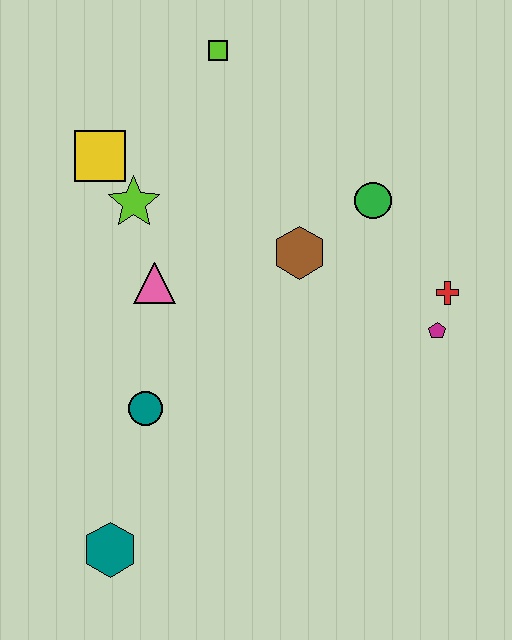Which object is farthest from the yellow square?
The teal hexagon is farthest from the yellow square.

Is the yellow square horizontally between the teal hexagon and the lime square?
No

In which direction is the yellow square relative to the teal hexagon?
The yellow square is above the teal hexagon.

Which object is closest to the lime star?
The yellow square is closest to the lime star.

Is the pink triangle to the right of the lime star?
Yes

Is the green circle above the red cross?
Yes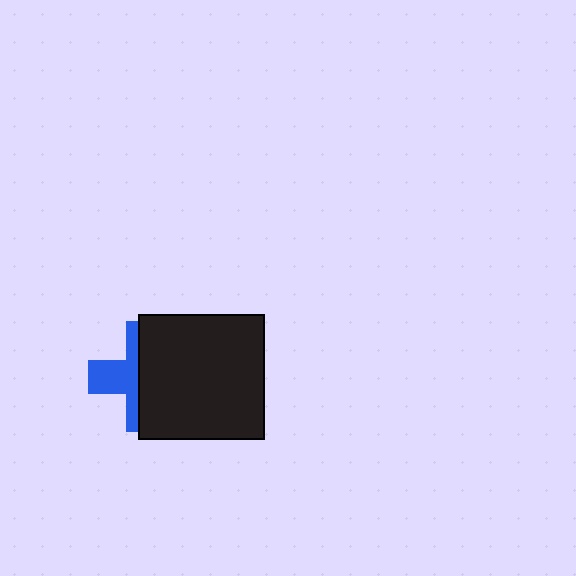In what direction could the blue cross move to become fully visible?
The blue cross could move left. That would shift it out from behind the black square entirely.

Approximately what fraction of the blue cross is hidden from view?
Roughly 59% of the blue cross is hidden behind the black square.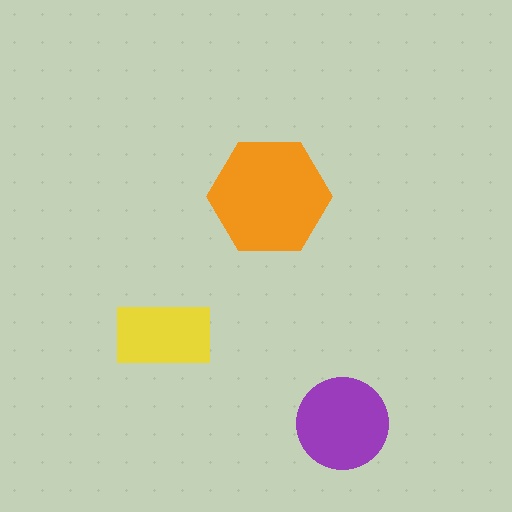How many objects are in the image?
There are 3 objects in the image.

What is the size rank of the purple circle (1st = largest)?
2nd.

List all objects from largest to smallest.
The orange hexagon, the purple circle, the yellow rectangle.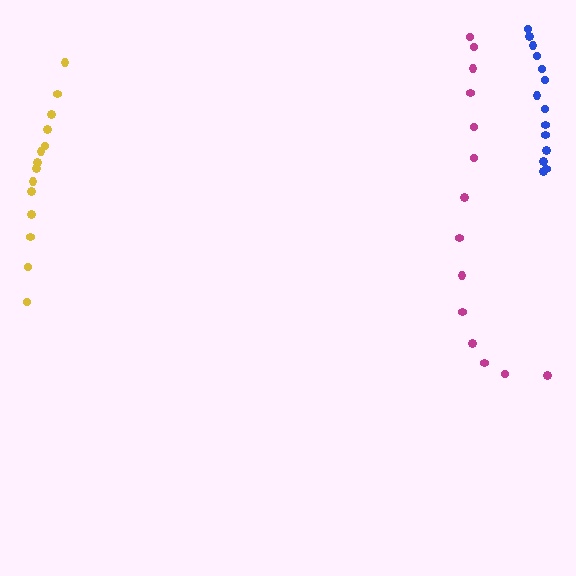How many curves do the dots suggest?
There are 3 distinct paths.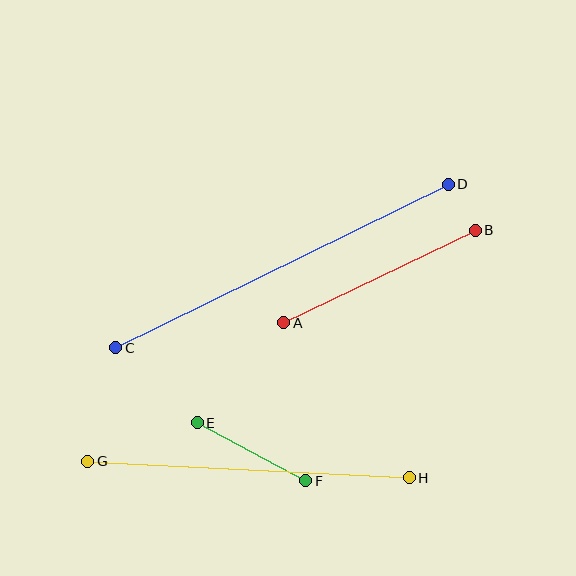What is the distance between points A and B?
The distance is approximately 213 pixels.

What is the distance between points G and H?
The distance is approximately 322 pixels.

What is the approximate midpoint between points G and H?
The midpoint is at approximately (249, 469) pixels.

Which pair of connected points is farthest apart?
Points C and D are farthest apart.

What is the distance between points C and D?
The distance is approximately 371 pixels.